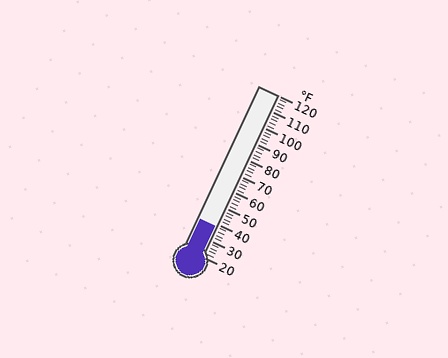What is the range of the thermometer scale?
The thermometer scale ranges from 20°F to 120°F.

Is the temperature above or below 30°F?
The temperature is above 30°F.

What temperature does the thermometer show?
The thermometer shows approximately 38°F.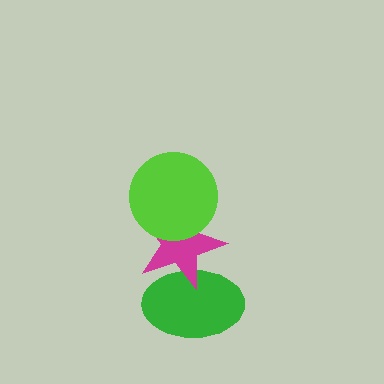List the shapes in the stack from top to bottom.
From top to bottom: the lime circle, the magenta star, the green ellipse.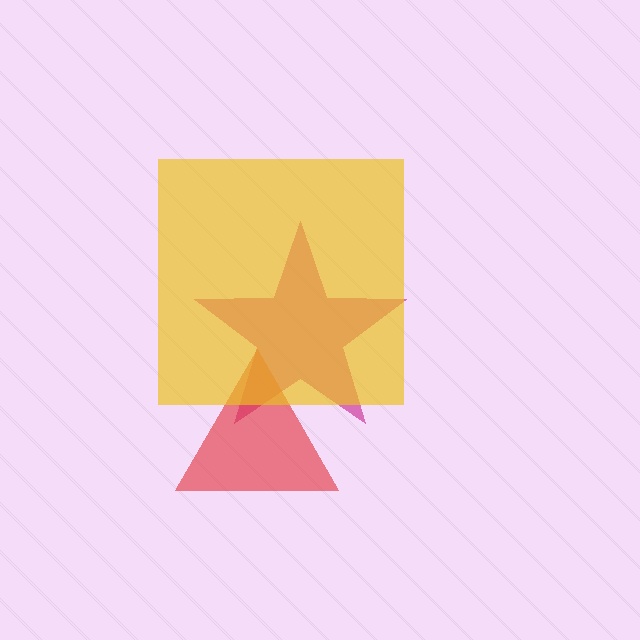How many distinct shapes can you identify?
There are 3 distinct shapes: a magenta star, a red triangle, a yellow square.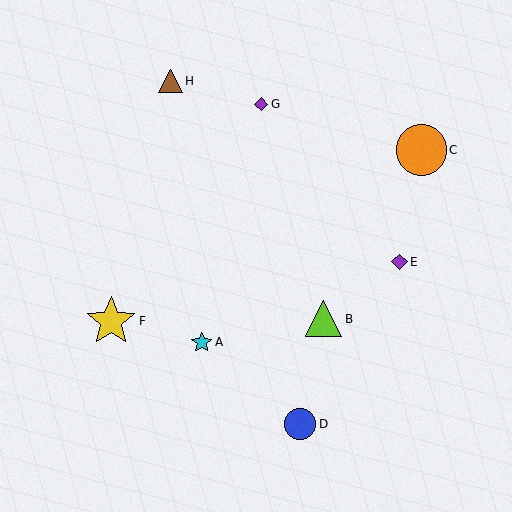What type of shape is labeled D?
Shape D is a blue circle.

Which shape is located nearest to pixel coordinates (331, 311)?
The lime triangle (labeled B) at (323, 319) is nearest to that location.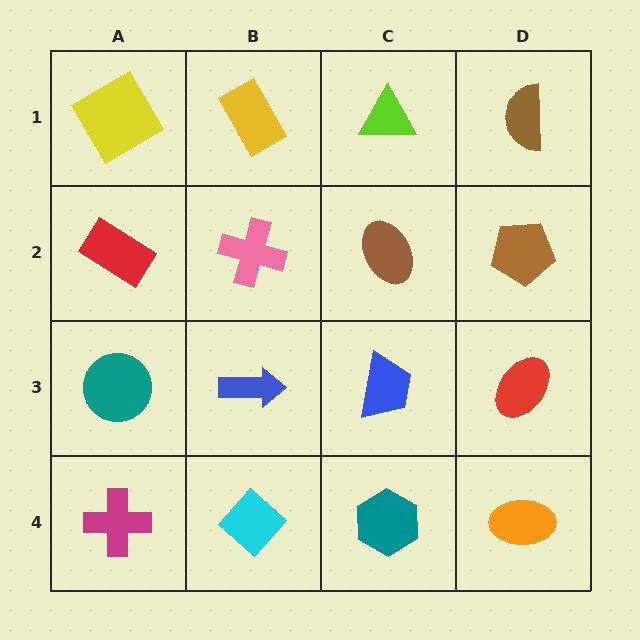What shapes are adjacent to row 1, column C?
A brown ellipse (row 2, column C), a yellow rectangle (row 1, column B), a brown semicircle (row 1, column D).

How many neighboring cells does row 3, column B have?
4.